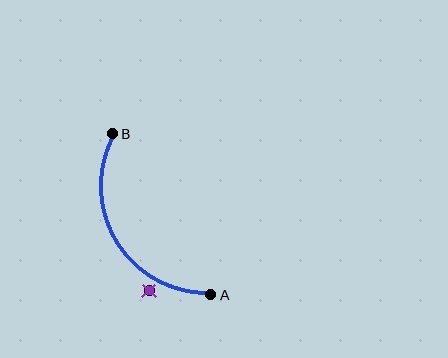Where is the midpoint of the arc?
The arc midpoint is the point on the curve farthest from the straight line joining A and B. It sits to the left of that line.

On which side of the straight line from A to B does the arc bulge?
The arc bulges to the left of the straight line connecting A and B.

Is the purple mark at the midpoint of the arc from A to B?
No — the purple mark does not lie on the arc at all. It sits slightly outside the curve.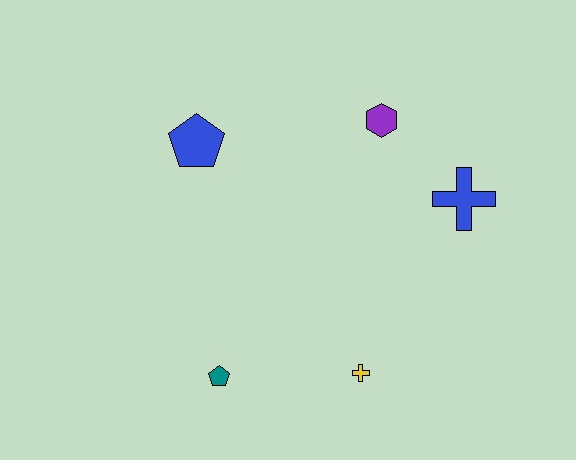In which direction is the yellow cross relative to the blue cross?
The yellow cross is below the blue cross.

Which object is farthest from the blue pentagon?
The yellow cross is farthest from the blue pentagon.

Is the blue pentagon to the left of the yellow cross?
Yes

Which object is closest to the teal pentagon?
The yellow cross is closest to the teal pentagon.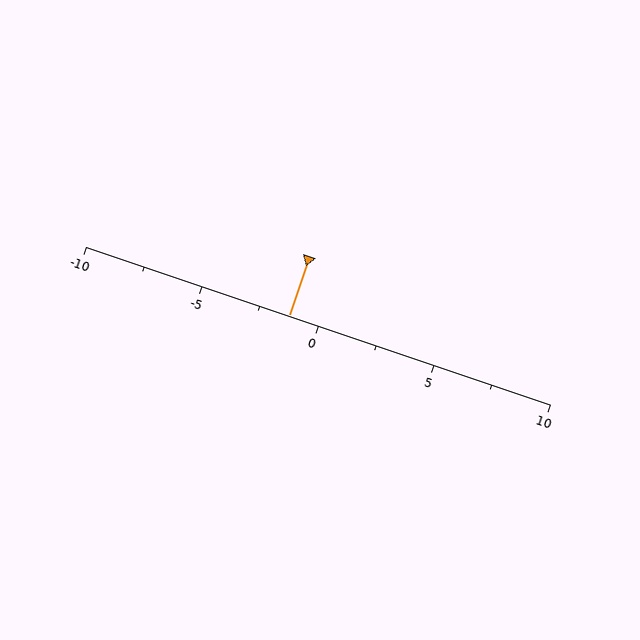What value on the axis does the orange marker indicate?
The marker indicates approximately -1.2.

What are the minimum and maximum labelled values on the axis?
The axis runs from -10 to 10.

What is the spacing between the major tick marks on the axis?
The major ticks are spaced 5 apart.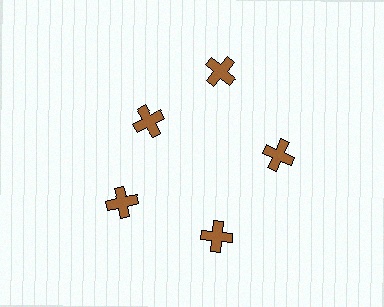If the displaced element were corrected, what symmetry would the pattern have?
It would have 5-fold rotational symmetry — the pattern would map onto itself every 72 degrees.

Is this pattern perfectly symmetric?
No. The 5 brown crosses are arranged in a ring, but one element near the 10 o'clock position is pulled inward toward the center, breaking the 5-fold rotational symmetry.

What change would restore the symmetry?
The symmetry would be restored by moving it outward, back onto the ring so that all 5 crosses sit at equal angles and equal distance from the center.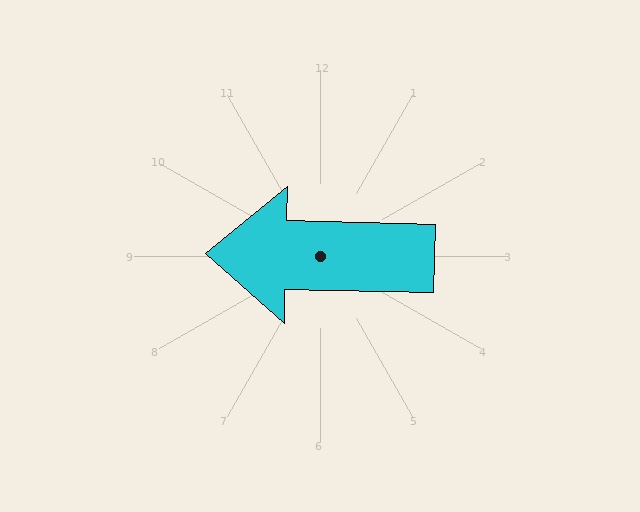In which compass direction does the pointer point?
West.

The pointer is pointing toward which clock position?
Roughly 9 o'clock.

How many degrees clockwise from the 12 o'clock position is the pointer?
Approximately 271 degrees.